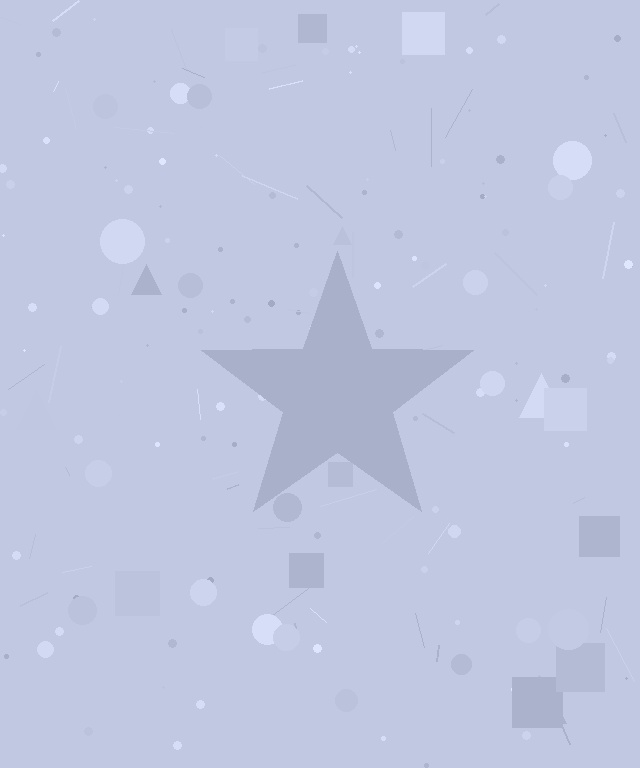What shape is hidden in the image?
A star is hidden in the image.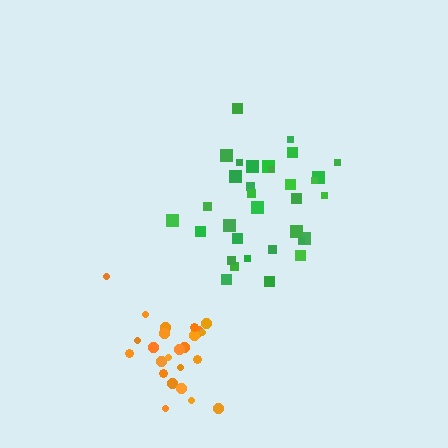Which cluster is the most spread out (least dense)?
Green.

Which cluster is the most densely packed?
Orange.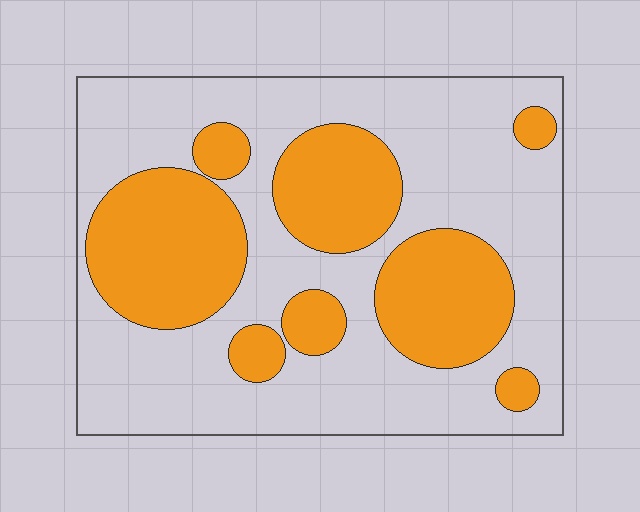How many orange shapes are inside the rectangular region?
8.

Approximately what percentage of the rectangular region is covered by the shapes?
Approximately 35%.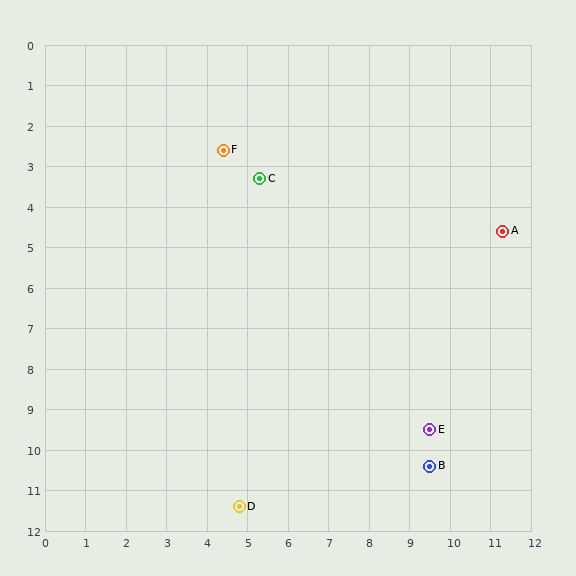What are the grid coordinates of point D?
Point D is at approximately (4.8, 11.4).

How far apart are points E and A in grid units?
Points E and A are about 5.2 grid units apart.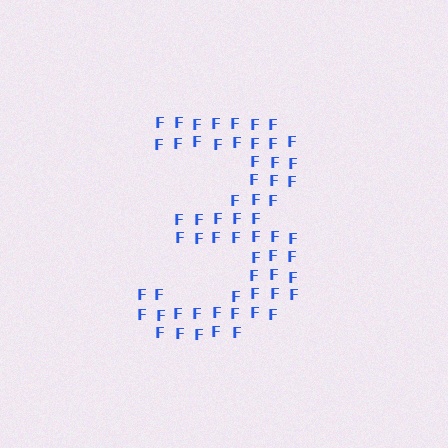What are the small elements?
The small elements are letter F's.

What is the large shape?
The large shape is the digit 3.